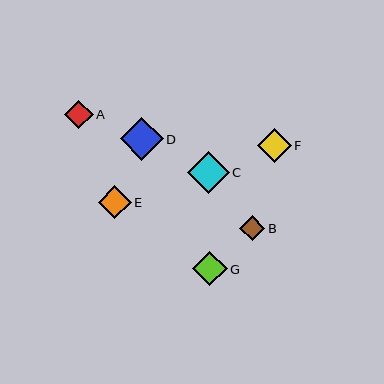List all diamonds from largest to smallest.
From largest to smallest: D, C, G, F, E, A, B.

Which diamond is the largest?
Diamond D is the largest with a size of approximately 43 pixels.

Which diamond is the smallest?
Diamond B is the smallest with a size of approximately 25 pixels.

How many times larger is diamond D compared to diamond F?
Diamond D is approximately 1.3 times the size of diamond F.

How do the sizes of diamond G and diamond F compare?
Diamond G and diamond F are approximately the same size.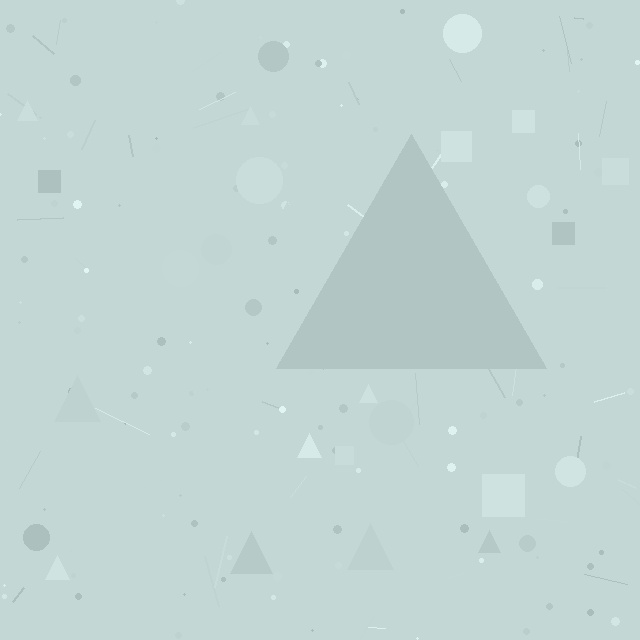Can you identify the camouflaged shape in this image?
The camouflaged shape is a triangle.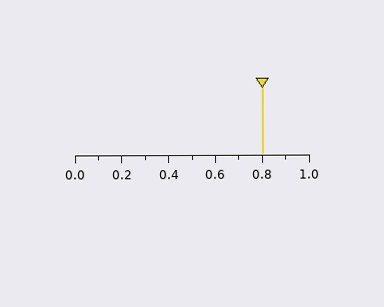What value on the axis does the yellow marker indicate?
The marker indicates approximately 0.8.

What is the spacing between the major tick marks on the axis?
The major ticks are spaced 0.2 apart.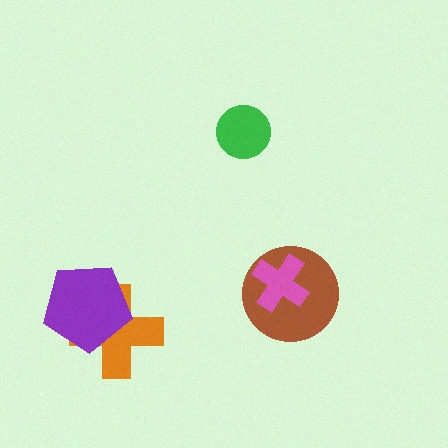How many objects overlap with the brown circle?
1 object overlaps with the brown circle.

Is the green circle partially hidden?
No, no other shape covers it.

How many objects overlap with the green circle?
0 objects overlap with the green circle.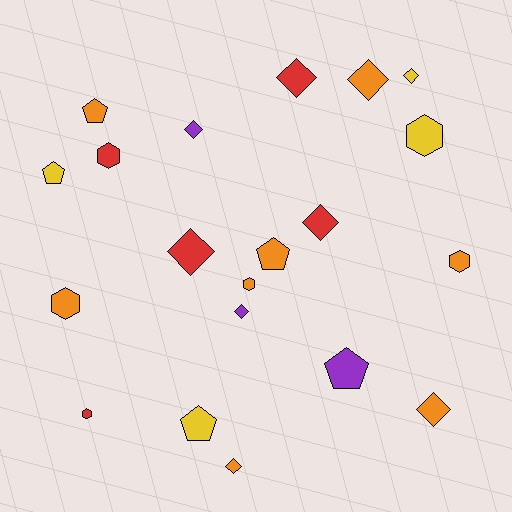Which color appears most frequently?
Orange, with 8 objects.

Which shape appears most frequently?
Diamond, with 9 objects.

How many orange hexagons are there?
There are 3 orange hexagons.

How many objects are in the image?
There are 20 objects.